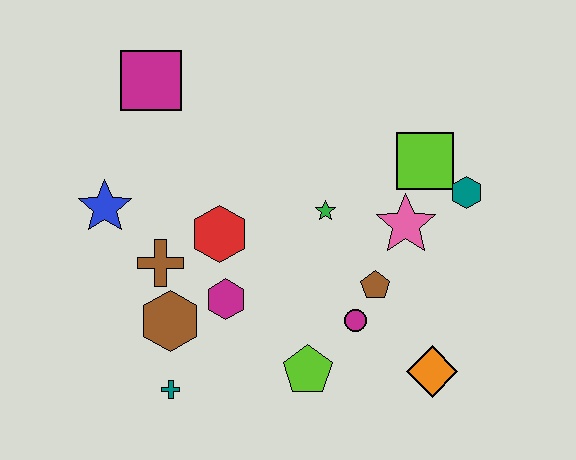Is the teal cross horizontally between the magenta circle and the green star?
No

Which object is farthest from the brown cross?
The teal hexagon is farthest from the brown cross.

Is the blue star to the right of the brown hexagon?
No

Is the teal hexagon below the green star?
No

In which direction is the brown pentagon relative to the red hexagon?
The brown pentagon is to the right of the red hexagon.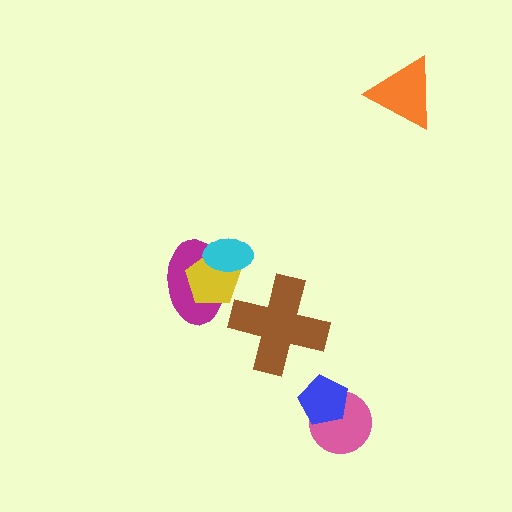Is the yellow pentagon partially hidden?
Yes, it is partially covered by another shape.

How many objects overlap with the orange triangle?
0 objects overlap with the orange triangle.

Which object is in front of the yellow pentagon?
The cyan ellipse is in front of the yellow pentagon.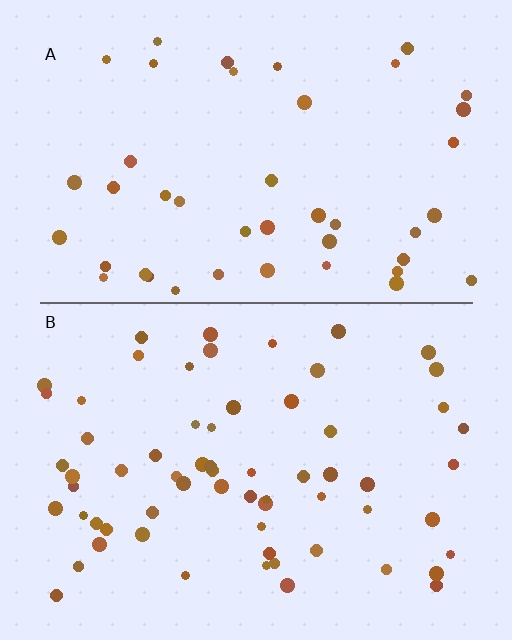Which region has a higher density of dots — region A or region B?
B (the bottom).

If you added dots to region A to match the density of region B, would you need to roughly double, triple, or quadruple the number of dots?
Approximately double.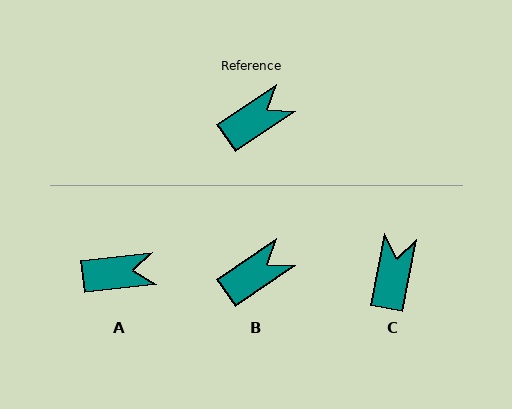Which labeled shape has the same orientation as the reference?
B.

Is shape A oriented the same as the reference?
No, it is off by about 27 degrees.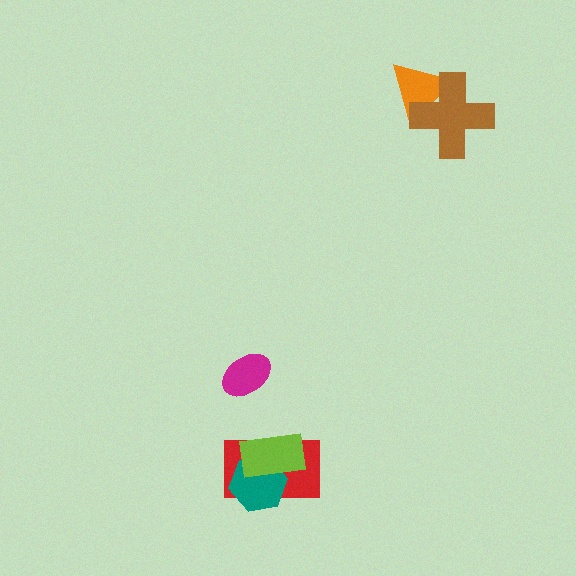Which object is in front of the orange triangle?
The brown cross is in front of the orange triangle.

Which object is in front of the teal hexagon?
The lime rectangle is in front of the teal hexagon.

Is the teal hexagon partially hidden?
Yes, it is partially covered by another shape.